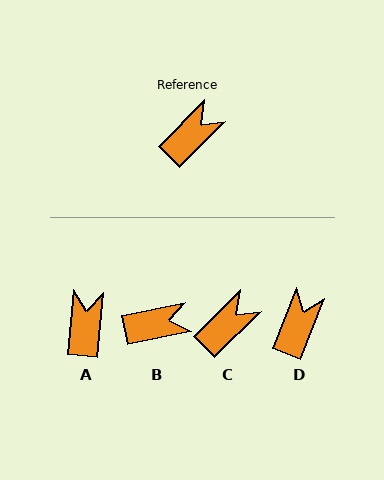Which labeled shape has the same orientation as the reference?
C.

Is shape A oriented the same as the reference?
No, it is off by about 40 degrees.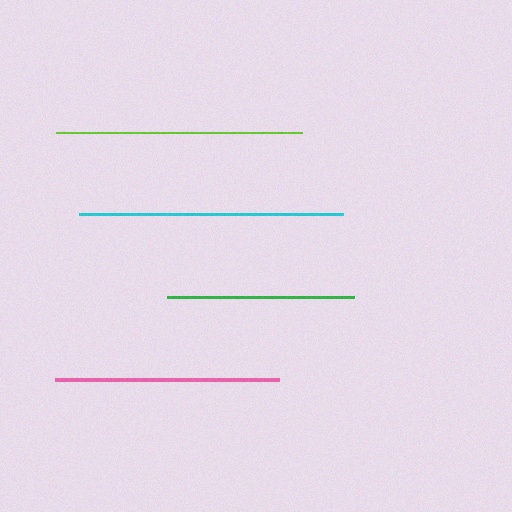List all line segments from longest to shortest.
From longest to shortest: cyan, lime, pink, green.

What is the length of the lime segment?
The lime segment is approximately 246 pixels long.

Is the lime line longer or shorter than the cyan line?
The cyan line is longer than the lime line.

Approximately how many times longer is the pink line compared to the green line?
The pink line is approximately 1.2 times the length of the green line.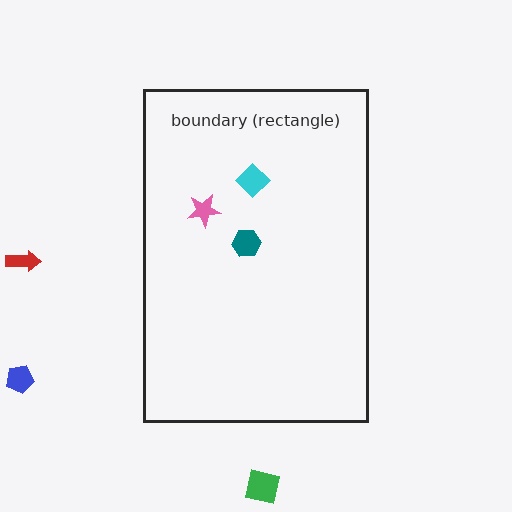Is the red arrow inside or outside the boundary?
Outside.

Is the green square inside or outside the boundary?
Outside.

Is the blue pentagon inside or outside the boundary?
Outside.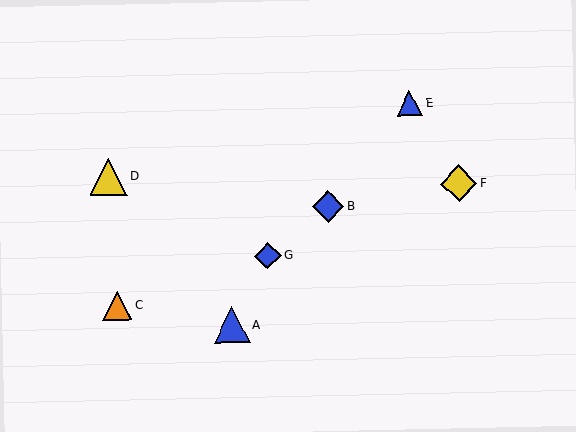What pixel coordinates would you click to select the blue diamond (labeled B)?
Click at (328, 207) to select the blue diamond B.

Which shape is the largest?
The yellow triangle (labeled D) is the largest.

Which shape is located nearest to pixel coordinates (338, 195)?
The blue diamond (labeled B) at (328, 207) is nearest to that location.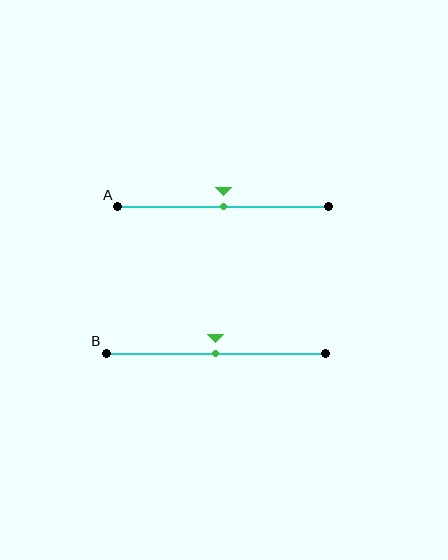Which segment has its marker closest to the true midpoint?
Segment A has its marker closest to the true midpoint.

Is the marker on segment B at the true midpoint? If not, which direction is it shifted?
Yes, the marker on segment B is at the true midpoint.